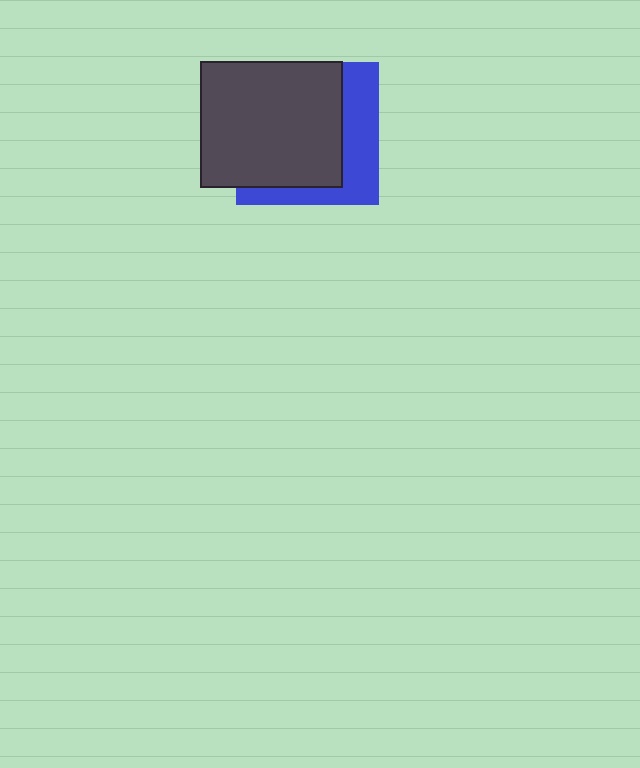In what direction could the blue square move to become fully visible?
The blue square could move right. That would shift it out from behind the dark gray rectangle entirely.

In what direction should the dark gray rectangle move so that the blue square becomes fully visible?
The dark gray rectangle should move left. That is the shortest direction to clear the overlap and leave the blue square fully visible.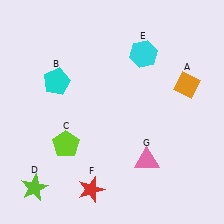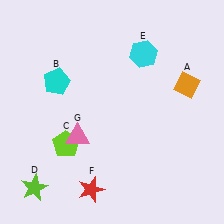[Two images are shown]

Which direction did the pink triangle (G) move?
The pink triangle (G) moved left.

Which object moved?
The pink triangle (G) moved left.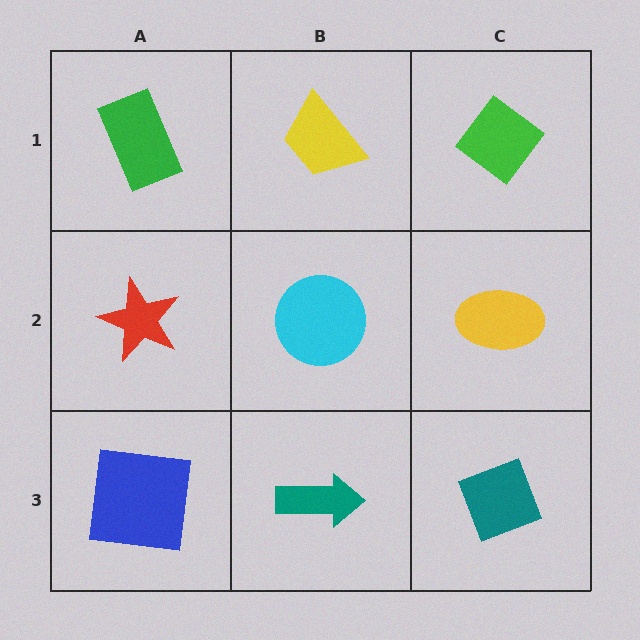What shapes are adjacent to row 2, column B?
A yellow trapezoid (row 1, column B), a teal arrow (row 3, column B), a red star (row 2, column A), a yellow ellipse (row 2, column C).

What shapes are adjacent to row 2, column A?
A green rectangle (row 1, column A), a blue square (row 3, column A), a cyan circle (row 2, column B).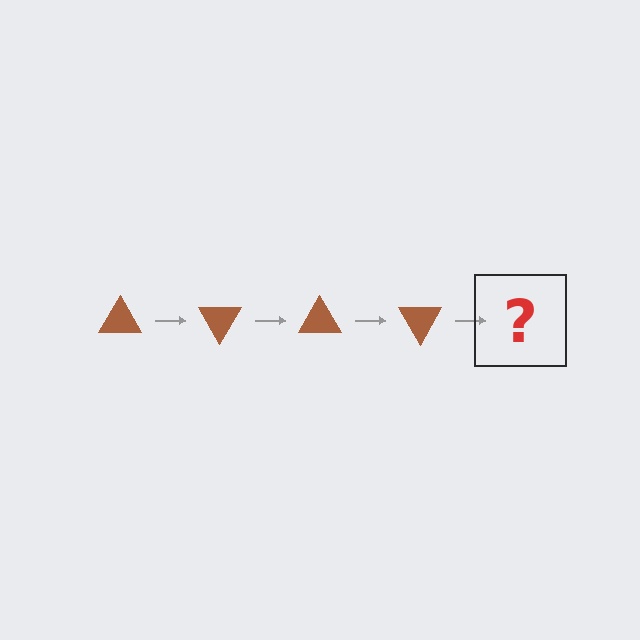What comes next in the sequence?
The next element should be a brown triangle rotated 240 degrees.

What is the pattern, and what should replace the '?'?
The pattern is that the triangle rotates 60 degrees each step. The '?' should be a brown triangle rotated 240 degrees.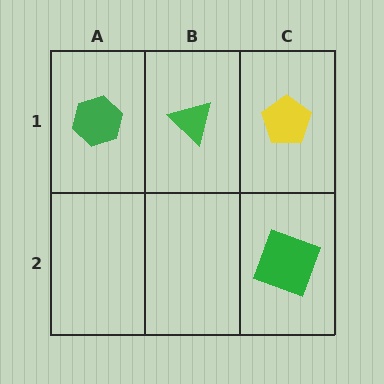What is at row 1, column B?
A green triangle.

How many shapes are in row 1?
3 shapes.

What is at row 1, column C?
A yellow pentagon.